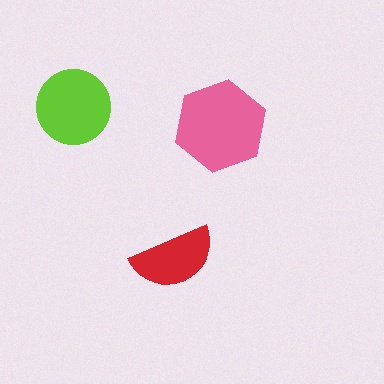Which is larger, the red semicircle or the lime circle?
The lime circle.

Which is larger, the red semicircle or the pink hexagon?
The pink hexagon.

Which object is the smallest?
The red semicircle.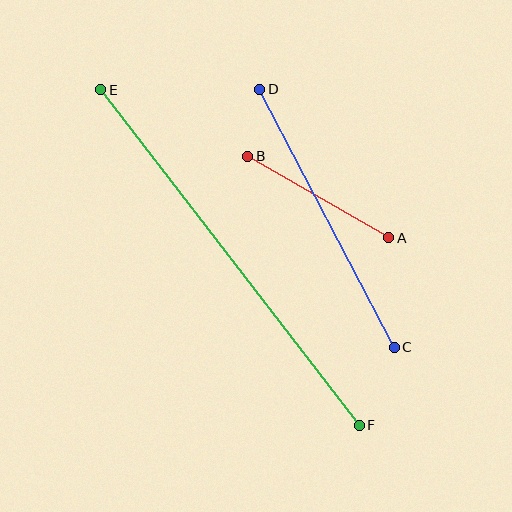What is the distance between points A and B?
The distance is approximately 163 pixels.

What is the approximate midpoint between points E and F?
The midpoint is at approximately (230, 257) pixels.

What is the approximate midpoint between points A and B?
The midpoint is at approximately (318, 197) pixels.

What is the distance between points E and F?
The distance is approximately 423 pixels.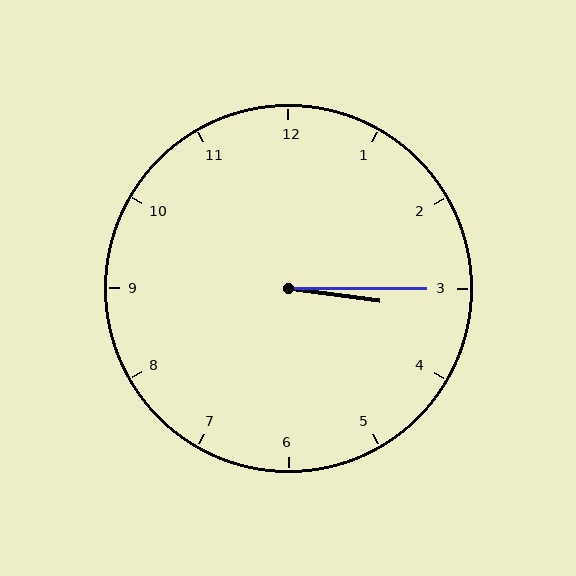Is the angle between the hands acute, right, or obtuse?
It is acute.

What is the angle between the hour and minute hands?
Approximately 8 degrees.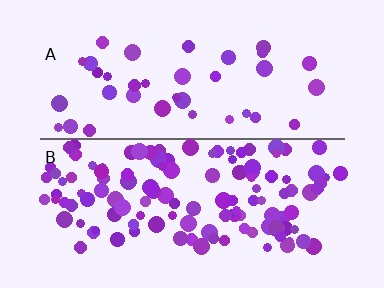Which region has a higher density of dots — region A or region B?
B (the bottom).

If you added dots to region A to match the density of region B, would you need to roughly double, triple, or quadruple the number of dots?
Approximately triple.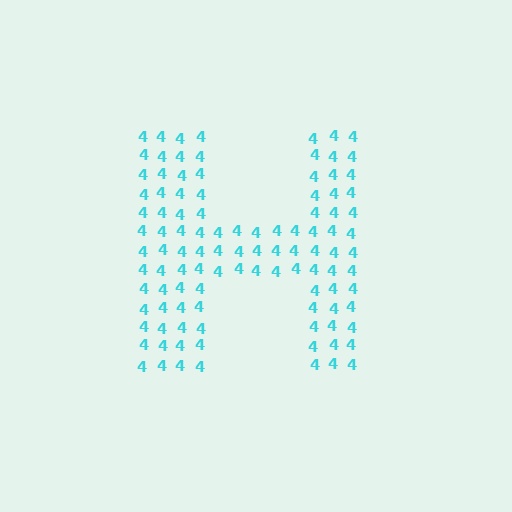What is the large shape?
The large shape is the letter H.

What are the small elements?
The small elements are digit 4's.